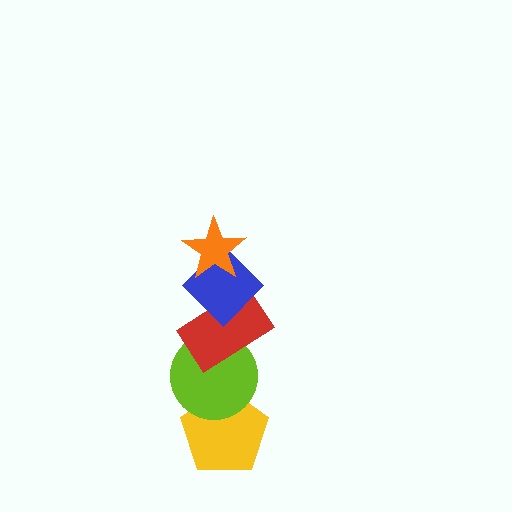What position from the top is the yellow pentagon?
The yellow pentagon is 5th from the top.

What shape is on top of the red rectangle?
The blue diamond is on top of the red rectangle.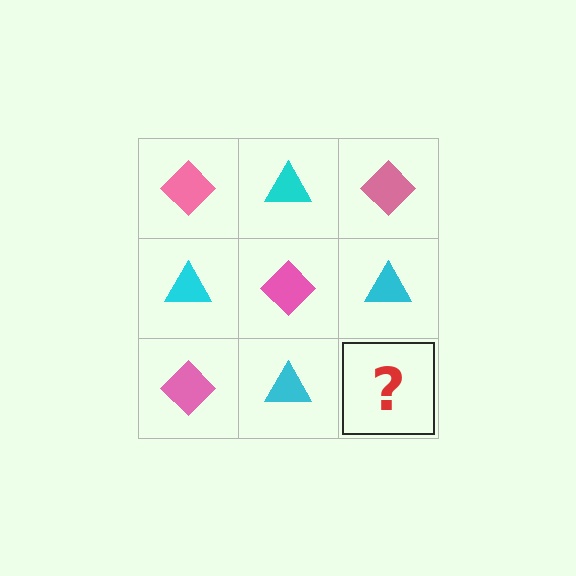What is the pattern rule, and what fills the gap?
The rule is that it alternates pink diamond and cyan triangle in a checkerboard pattern. The gap should be filled with a pink diamond.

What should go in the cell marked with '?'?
The missing cell should contain a pink diamond.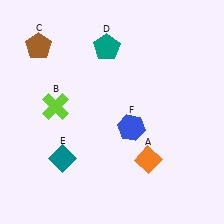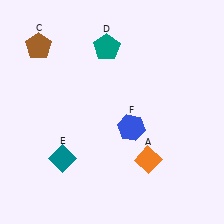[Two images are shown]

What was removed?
The lime cross (B) was removed in Image 2.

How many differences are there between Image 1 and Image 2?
There is 1 difference between the two images.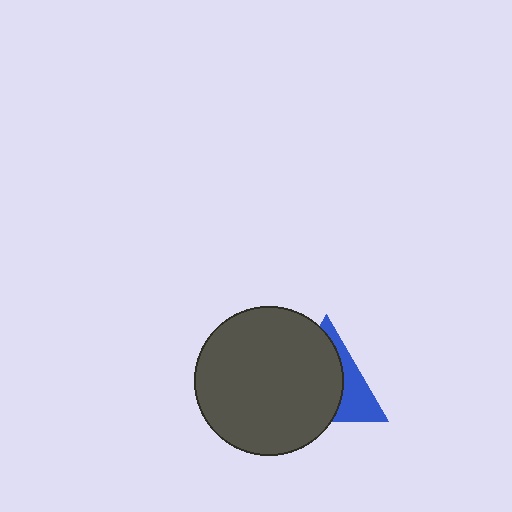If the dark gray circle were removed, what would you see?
You would see the complete blue triangle.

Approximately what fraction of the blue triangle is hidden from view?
Roughly 65% of the blue triangle is hidden behind the dark gray circle.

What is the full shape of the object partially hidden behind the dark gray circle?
The partially hidden object is a blue triangle.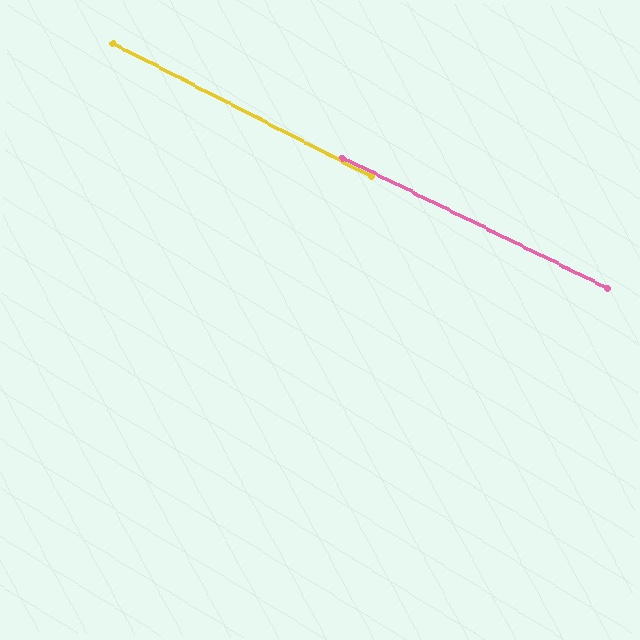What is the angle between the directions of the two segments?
Approximately 1 degree.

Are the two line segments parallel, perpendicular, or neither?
Parallel — their directions differ by only 1.0°.